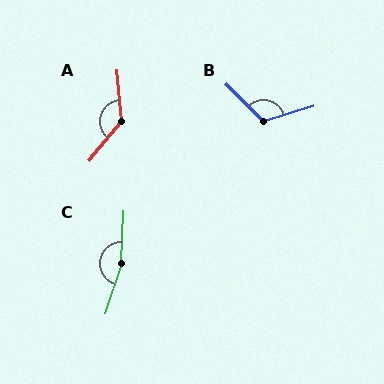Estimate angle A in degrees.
Approximately 136 degrees.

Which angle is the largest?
C, at approximately 164 degrees.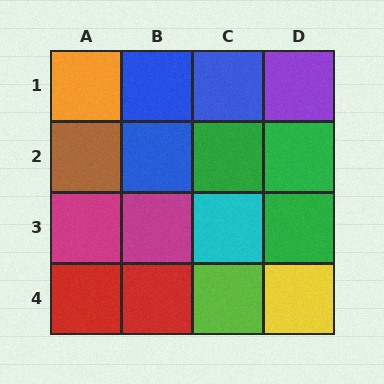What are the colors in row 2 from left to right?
Brown, blue, green, green.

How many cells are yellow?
1 cell is yellow.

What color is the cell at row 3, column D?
Green.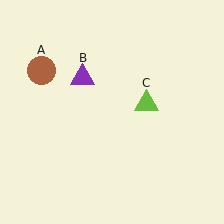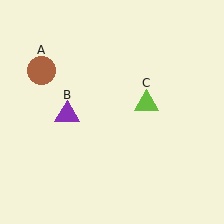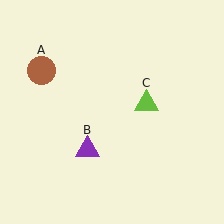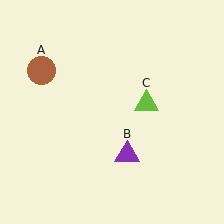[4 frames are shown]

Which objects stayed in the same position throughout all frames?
Brown circle (object A) and lime triangle (object C) remained stationary.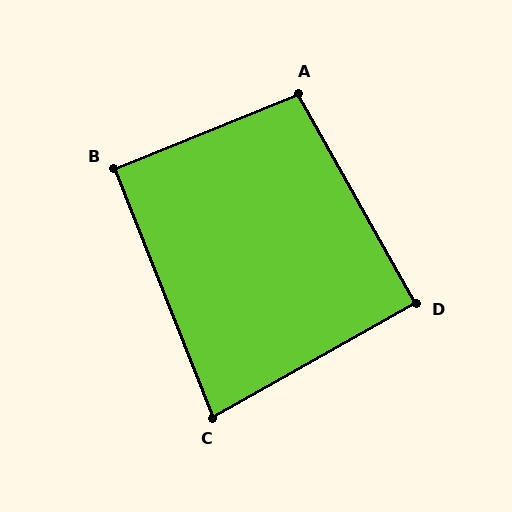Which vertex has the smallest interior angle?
C, at approximately 82 degrees.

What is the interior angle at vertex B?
Approximately 90 degrees (approximately right).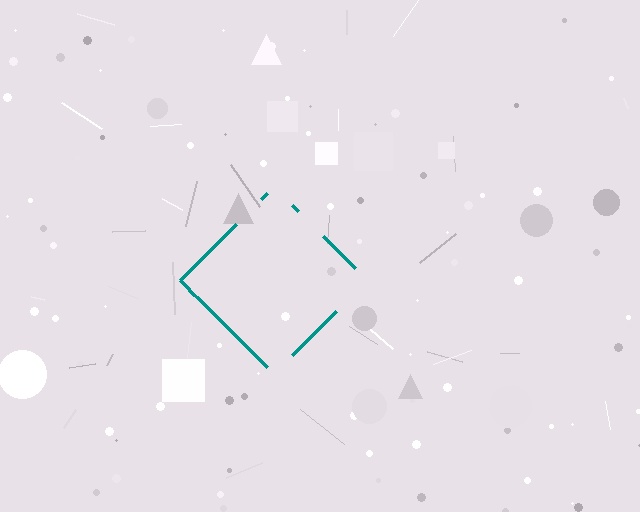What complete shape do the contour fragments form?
The contour fragments form a diamond.